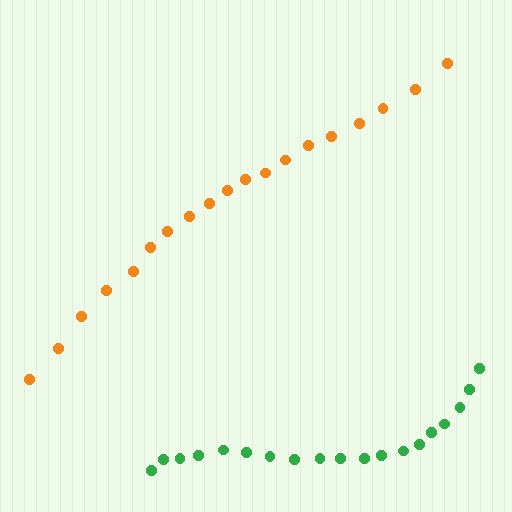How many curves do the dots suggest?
There are 2 distinct paths.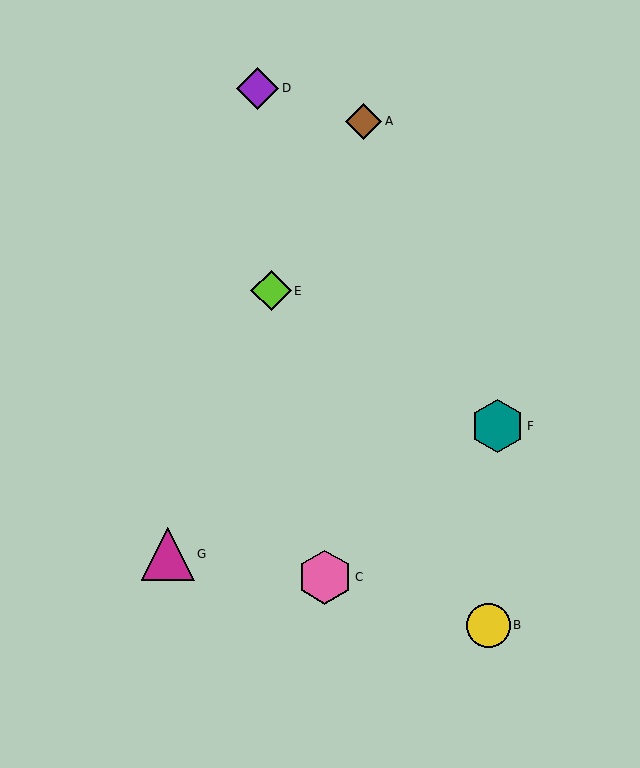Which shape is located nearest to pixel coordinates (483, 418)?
The teal hexagon (labeled F) at (498, 426) is nearest to that location.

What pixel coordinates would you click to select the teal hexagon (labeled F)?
Click at (498, 426) to select the teal hexagon F.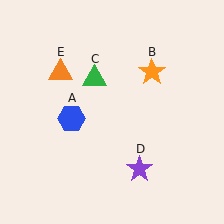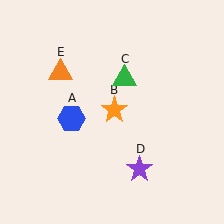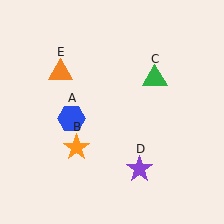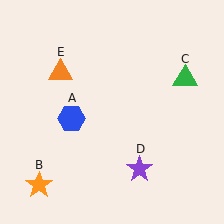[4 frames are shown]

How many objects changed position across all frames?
2 objects changed position: orange star (object B), green triangle (object C).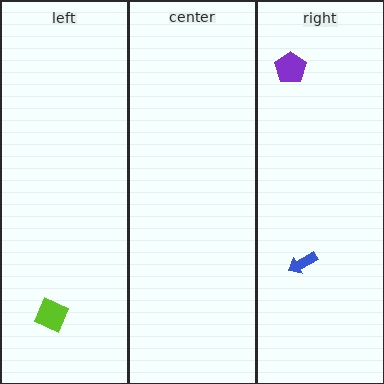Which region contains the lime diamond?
The left region.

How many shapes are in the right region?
2.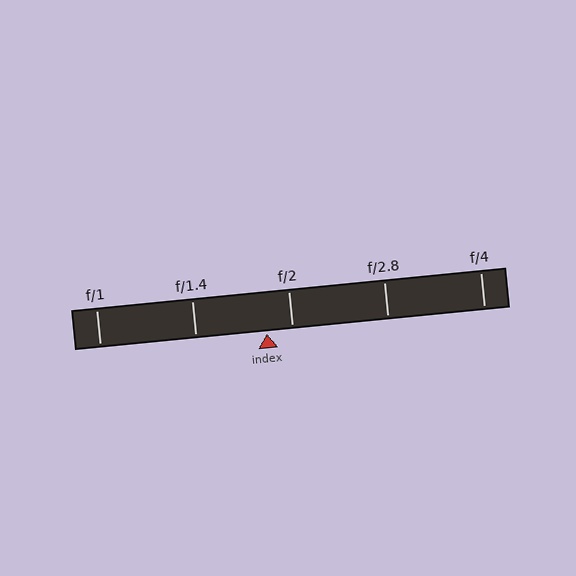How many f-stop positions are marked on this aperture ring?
There are 5 f-stop positions marked.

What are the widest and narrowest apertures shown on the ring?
The widest aperture shown is f/1 and the narrowest is f/4.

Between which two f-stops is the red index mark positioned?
The index mark is between f/1.4 and f/2.